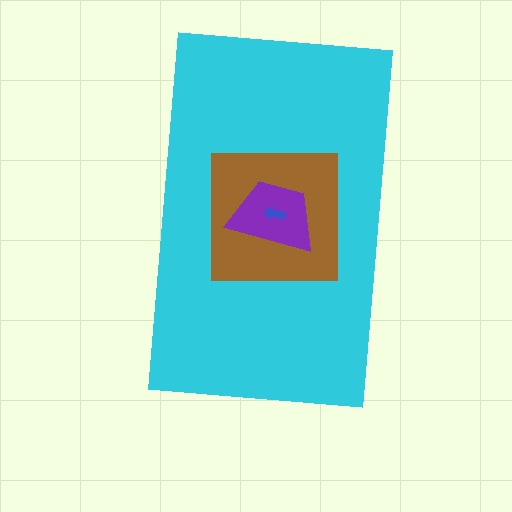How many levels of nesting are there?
4.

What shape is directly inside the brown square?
The purple trapezoid.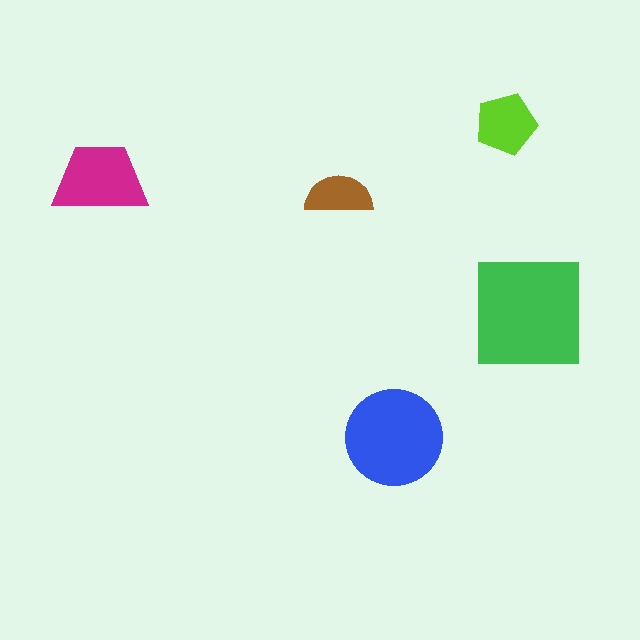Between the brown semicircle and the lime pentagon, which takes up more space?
The lime pentagon.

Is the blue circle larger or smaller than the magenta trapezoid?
Larger.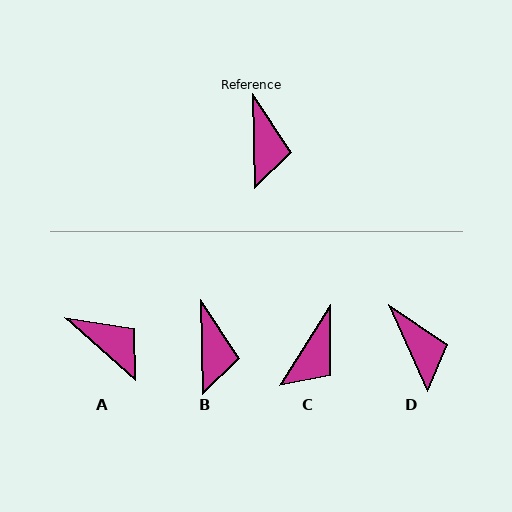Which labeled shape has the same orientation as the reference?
B.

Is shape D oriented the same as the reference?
No, it is off by about 23 degrees.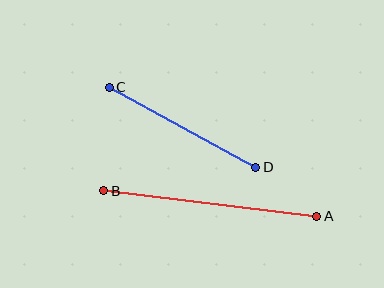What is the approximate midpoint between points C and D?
The midpoint is at approximately (183, 127) pixels.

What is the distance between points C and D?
The distance is approximately 167 pixels.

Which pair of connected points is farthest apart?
Points A and B are farthest apart.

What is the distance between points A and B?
The distance is approximately 214 pixels.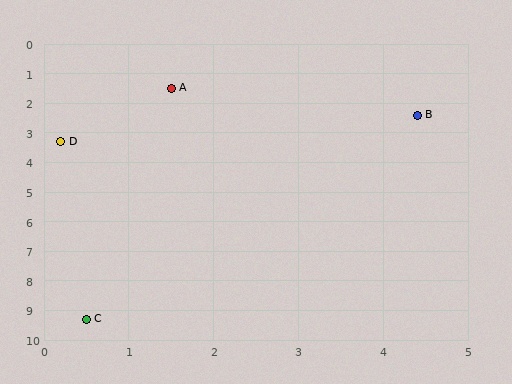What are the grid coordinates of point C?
Point C is at approximately (0.5, 9.3).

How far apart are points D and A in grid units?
Points D and A are about 2.2 grid units apart.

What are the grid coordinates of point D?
Point D is at approximately (0.2, 3.3).